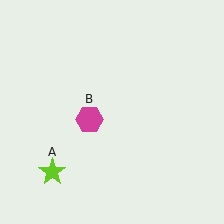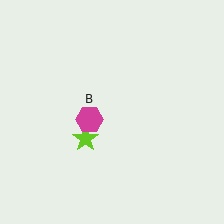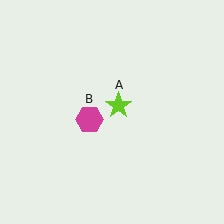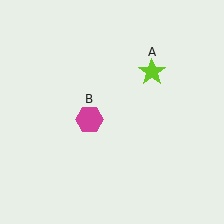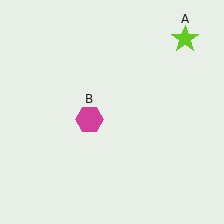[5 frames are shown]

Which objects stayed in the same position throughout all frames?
Magenta hexagon (object B) remained stationary.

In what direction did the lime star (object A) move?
The lime star (object A) moved up and to the right.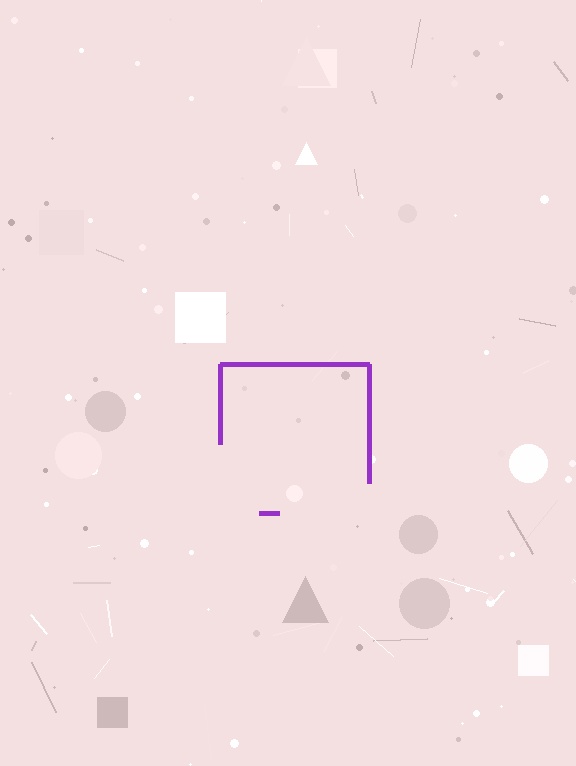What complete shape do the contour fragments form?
The contour fragments form a square.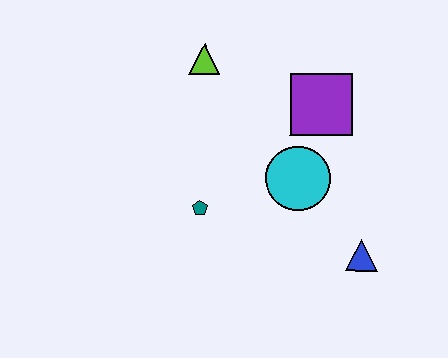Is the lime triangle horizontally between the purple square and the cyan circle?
No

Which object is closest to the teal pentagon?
The cyan circle is closest to the teal pentagon.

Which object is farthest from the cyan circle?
The lime triangle is farthest from the cyan circle.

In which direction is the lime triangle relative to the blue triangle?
The lime triangle is above the blue triangle.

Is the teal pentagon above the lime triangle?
No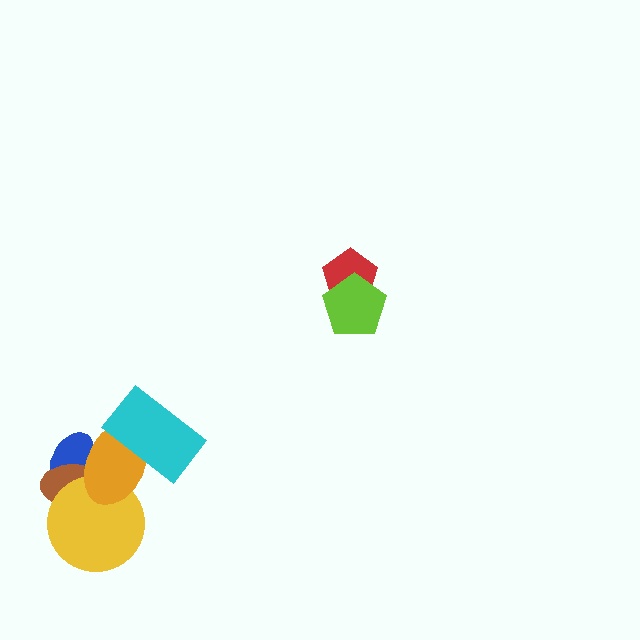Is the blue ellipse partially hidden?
Yes, it is partially covered by another shape.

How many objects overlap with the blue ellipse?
2 objects overlap with the blue ellipse.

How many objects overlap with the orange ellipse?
4 objects overlap with the orange ellipse.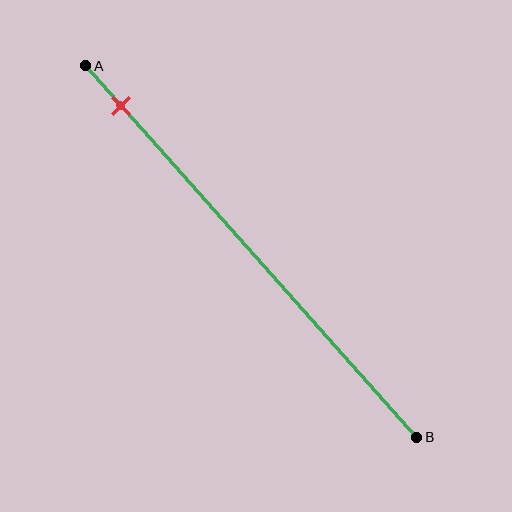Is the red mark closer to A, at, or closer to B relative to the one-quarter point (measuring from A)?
The red mark is closer to point A than the one-quarter point of segment AB.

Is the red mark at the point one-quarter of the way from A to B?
No, the mark is at about 10% from A, not at the 25% one-quarter point.